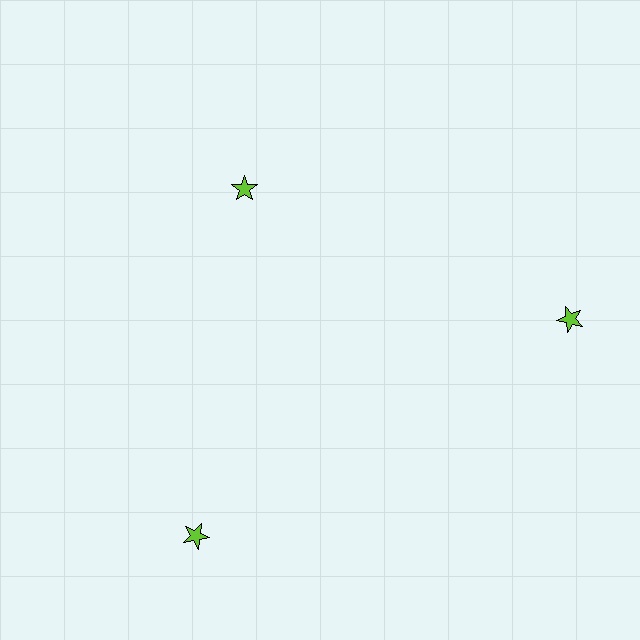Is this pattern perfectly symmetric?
No. The 3 lime stars are arranged in a ring, but one element near the 11 o'clock position is pulled inward toward the center, breaking the 3-fold rotational symmetry.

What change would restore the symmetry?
The symmetry would be restored by moving it outward, back onto the ring so that all 3 stars sit at equal angles and equal distance from the center.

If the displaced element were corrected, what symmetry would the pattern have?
It would have 3-fold rotational symmetry — the pattern would map onto itself every 120 degrees.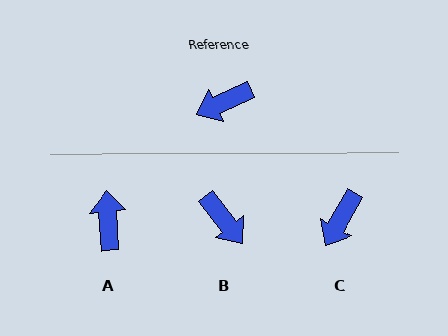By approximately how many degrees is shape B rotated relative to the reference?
Approximately 103 degrees counter-clockwise.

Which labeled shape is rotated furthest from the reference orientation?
A, about 111 degrees away.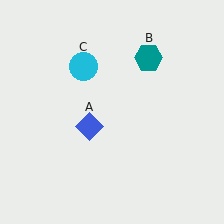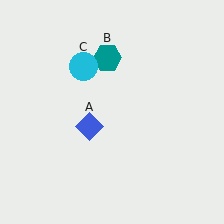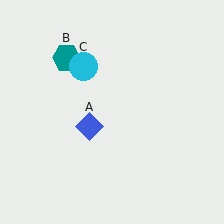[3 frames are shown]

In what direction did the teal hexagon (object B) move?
The teal hexagon (object B) moved left.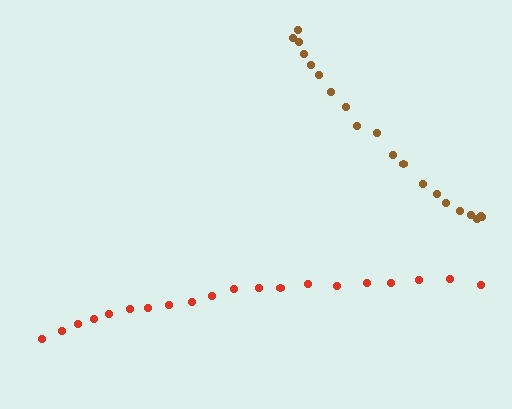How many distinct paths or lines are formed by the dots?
There are 2 distinct paths.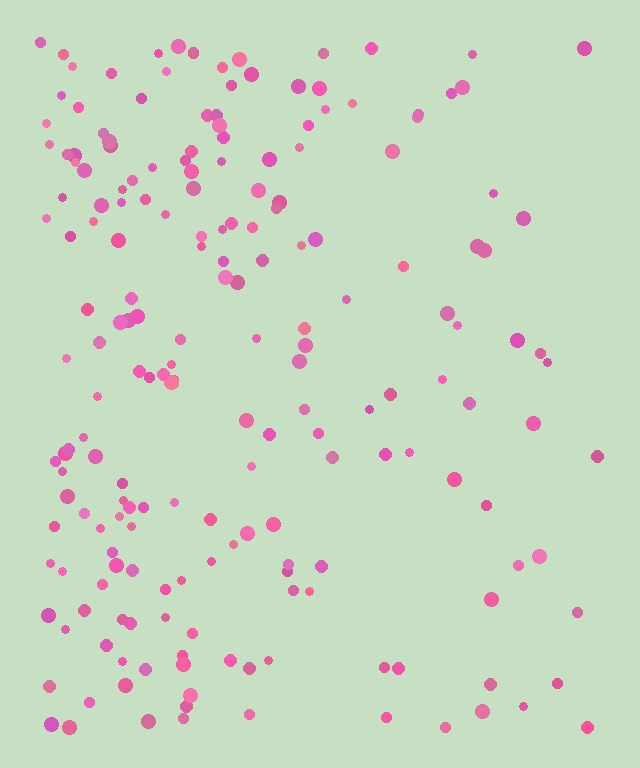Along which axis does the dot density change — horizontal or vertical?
Horizontal.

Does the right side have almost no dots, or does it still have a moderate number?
Still a moderate number, just noticeably fewer than the left.